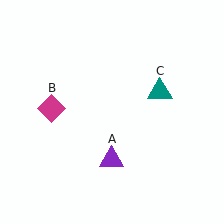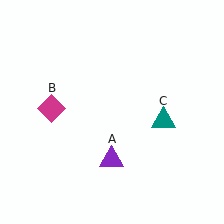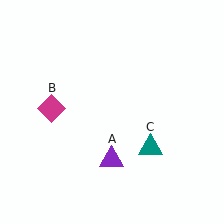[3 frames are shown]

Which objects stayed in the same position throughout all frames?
Purple triangle (object A) and magenta diamond (object B) remained stationary.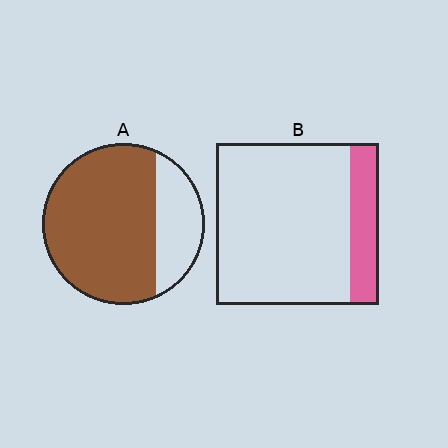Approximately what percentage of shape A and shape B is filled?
A is approximately 75% and B is approximately 20%.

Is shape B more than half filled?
No.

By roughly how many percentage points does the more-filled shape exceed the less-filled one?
By roughly 55 percentage points (A over B).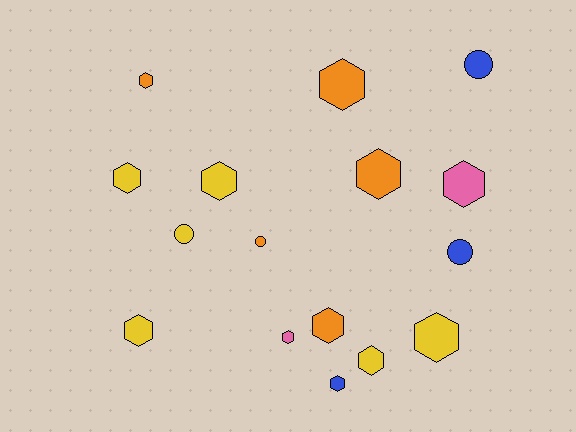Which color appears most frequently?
Yellow, with 6 objects.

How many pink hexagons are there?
There are 2 pink hexagons.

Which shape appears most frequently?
Hexagon, with 12 objects.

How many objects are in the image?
There are 16 objects.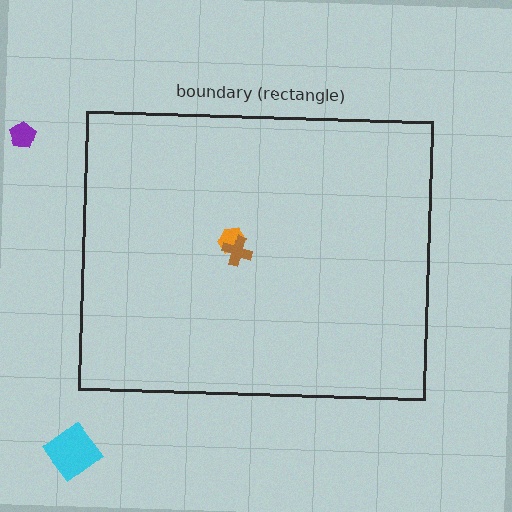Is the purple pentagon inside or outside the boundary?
Outside.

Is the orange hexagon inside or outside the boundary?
Inside.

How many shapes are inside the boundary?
2 inside, 2 outside.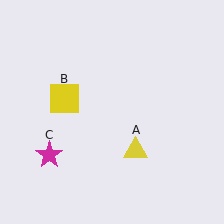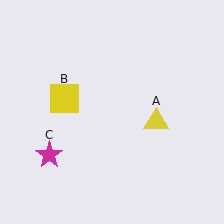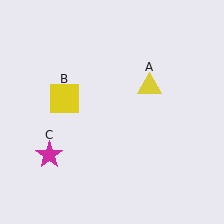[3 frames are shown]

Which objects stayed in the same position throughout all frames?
Yellow square (object B) and magenta star (object C) remained stationary.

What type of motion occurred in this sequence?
The yellow triangle (object A) rotated counterclockwise around the center of the scene.